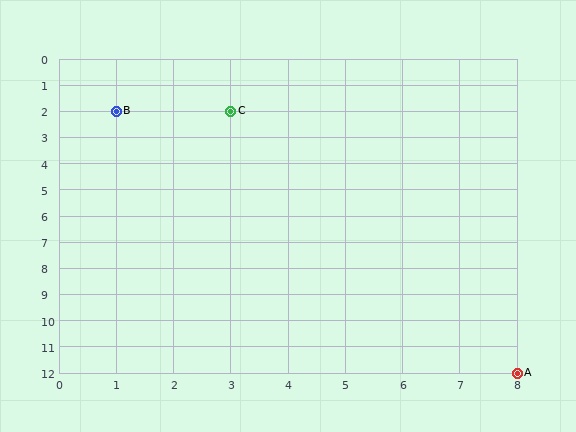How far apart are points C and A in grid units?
Points C and A are 5 columns and 10 rows apart (about 11.2 grid units diagonally).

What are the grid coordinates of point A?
Point A is at grid coordinates (8, 12).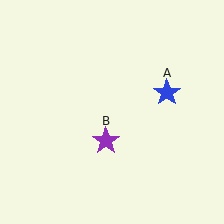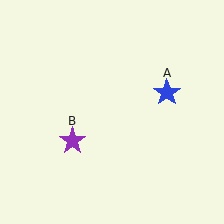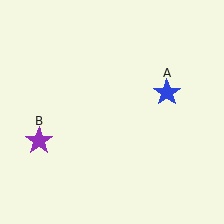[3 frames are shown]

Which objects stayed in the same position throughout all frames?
Blue star (object A) remained stationary.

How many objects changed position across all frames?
1 object changed position: purple star (object B).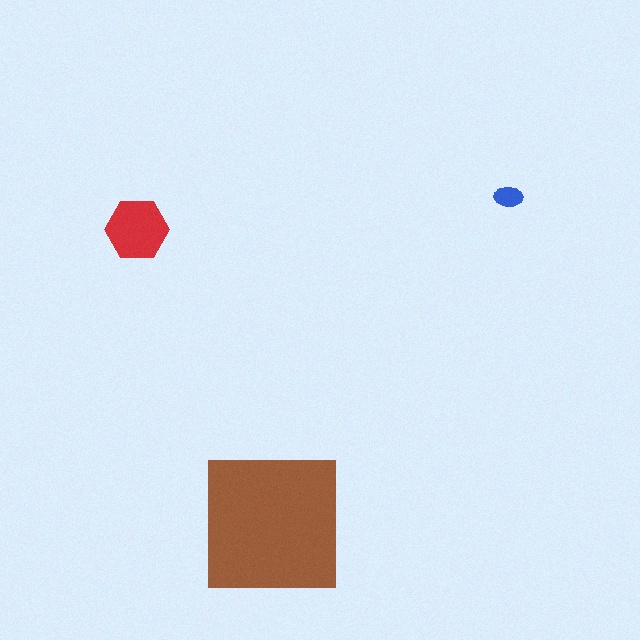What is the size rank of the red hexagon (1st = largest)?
2nd.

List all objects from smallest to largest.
The blue ellipse, the red hexagon, the brown square.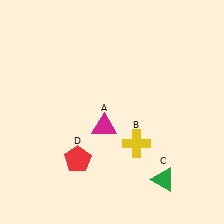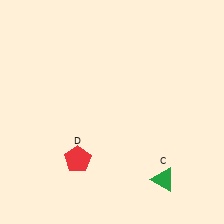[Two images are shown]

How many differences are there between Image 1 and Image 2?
There are 2 differences between the two images.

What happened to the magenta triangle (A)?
The magenta triangle (A) was removed in Image 2. It was in the bottom-left area of Image 1.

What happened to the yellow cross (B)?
The yellow cross (B) was removed in Image 2. It was in the bottom-right area of Image 1.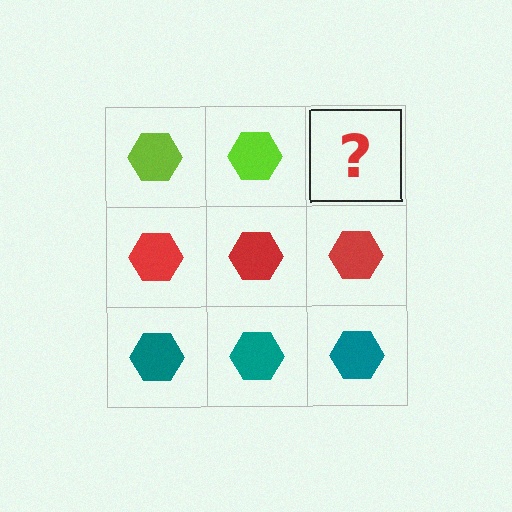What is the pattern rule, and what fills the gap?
The rule is that each row has a consistent color. The gap should be filled with a lime hexagon.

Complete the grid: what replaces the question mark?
The question mark should be replaced with a lime hexagon.